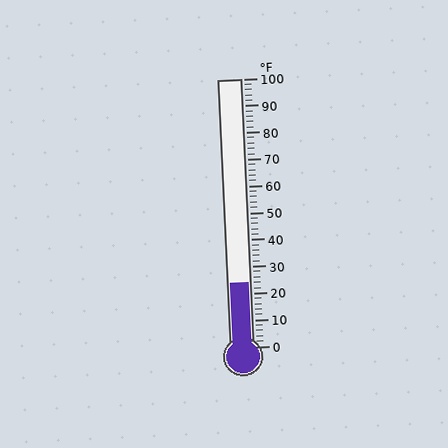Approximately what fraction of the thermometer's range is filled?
The thermometer is filled to approximately 25% of its range.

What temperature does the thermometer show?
The thermometer shows approximately 24°F.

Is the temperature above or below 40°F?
The temperature is below 40°F.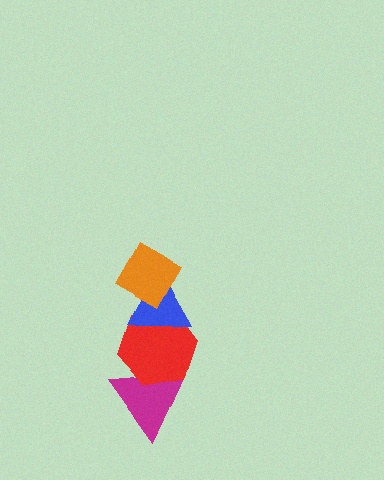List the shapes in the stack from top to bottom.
From top to bottom: the orange diamond, the blue triangle, the red hexagon, the magenta triangle.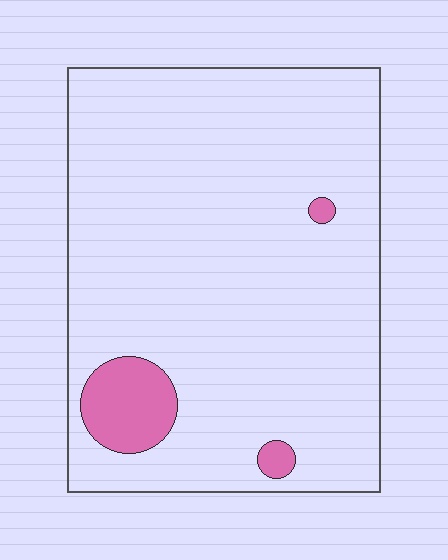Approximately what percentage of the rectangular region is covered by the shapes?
Approximately 5%.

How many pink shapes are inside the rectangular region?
3.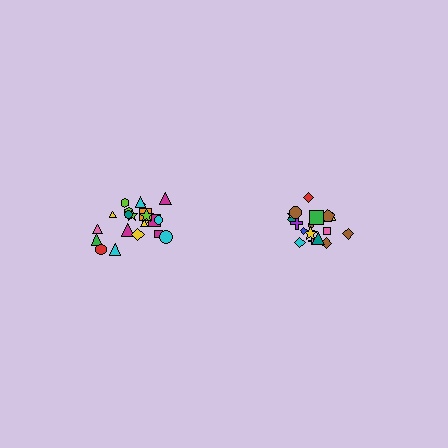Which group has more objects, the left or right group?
The left group.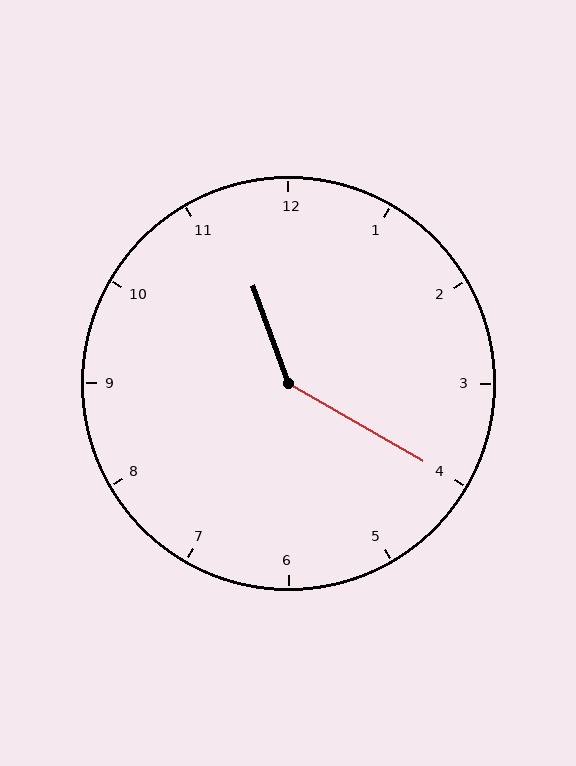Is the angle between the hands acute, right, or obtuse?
It is obtuse.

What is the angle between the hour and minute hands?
Approximately 140 degrees.